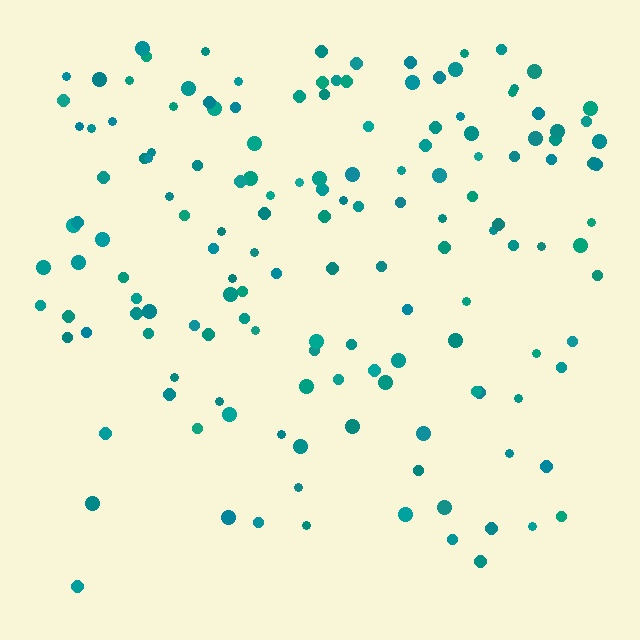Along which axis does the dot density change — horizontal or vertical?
Vertical.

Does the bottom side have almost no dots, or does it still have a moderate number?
Still a moderate number, just noticeably fewer than the top.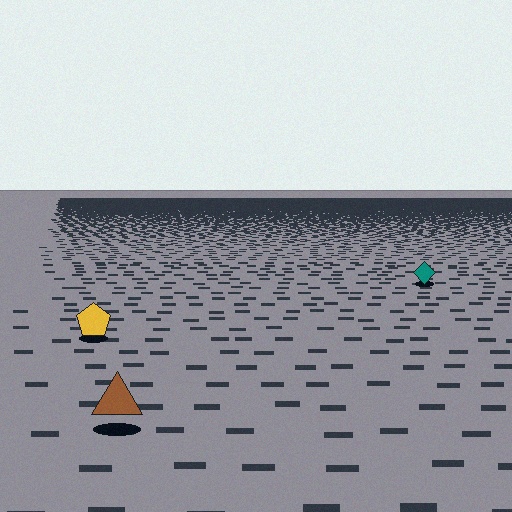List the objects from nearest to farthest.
From nearest to farthest: the brown triangle, the yellow pentagon, the teal diamond.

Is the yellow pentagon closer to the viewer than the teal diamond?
Yes. The yellow pentagon is closer — you can tell from the texture gradient: the ground texture is coarser near it.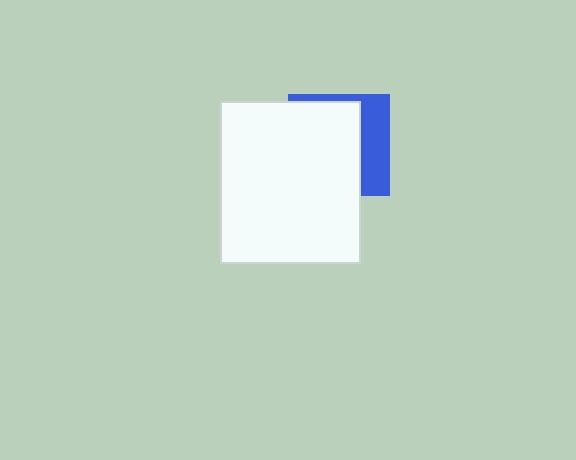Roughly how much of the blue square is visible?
A small part of it is visible (roughly 33%).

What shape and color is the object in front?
The object in front is a white rectangle.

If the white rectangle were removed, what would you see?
You would see the complete blue square.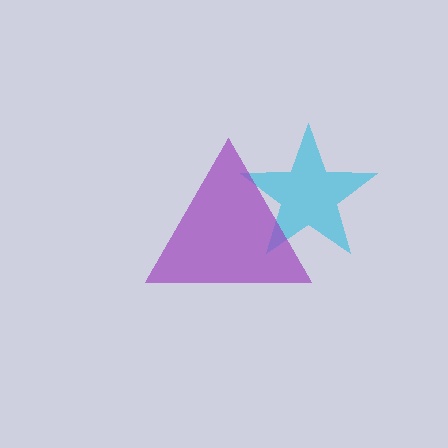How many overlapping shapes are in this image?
There are 2 overlapping shapes in the image.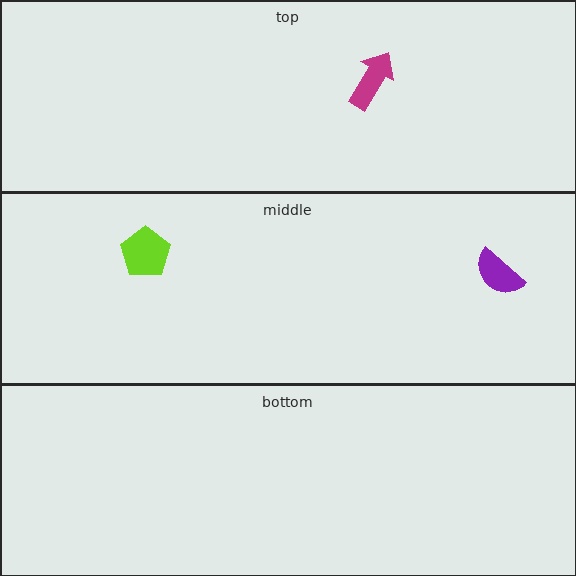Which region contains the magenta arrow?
The top region.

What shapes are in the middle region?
The lime pentagon, the purple semicircle.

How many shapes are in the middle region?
2.